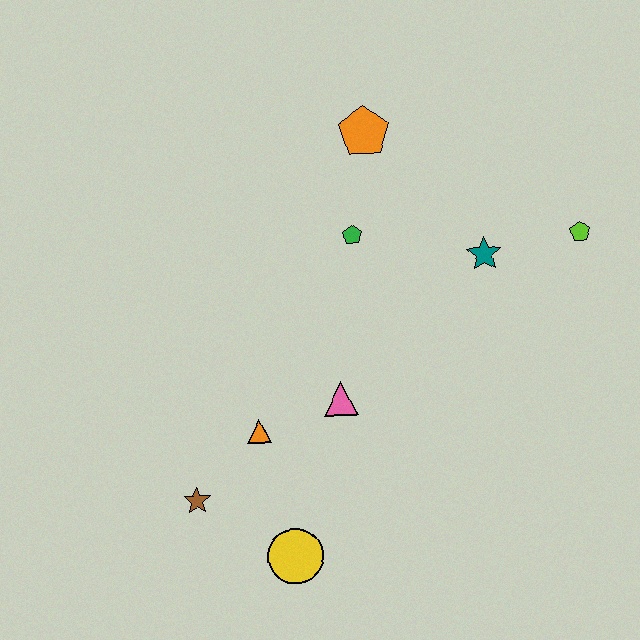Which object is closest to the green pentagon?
The orange pentagon is closest to the green pentagon.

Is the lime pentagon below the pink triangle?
No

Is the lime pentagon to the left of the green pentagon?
No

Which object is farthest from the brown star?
The lime pentagon is farthest from the brown star.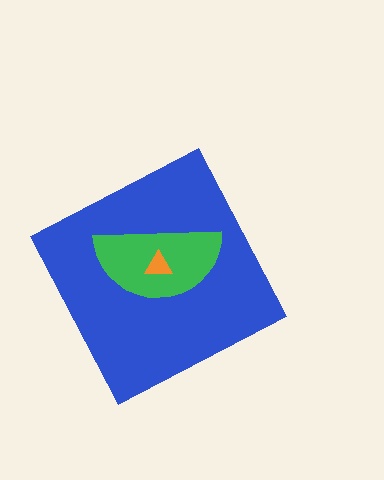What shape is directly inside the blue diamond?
The green semicircle.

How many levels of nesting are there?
3.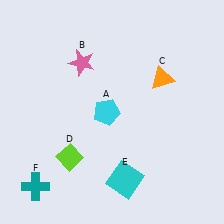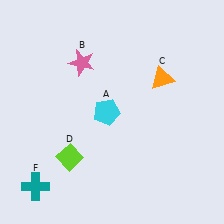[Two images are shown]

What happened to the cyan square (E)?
The cyan square (E) was removed in Image 2. It was in the bottom-right area of Image 1.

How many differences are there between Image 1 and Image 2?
There is 1 difference between the two images.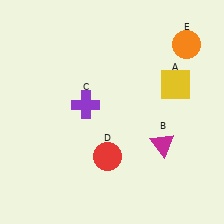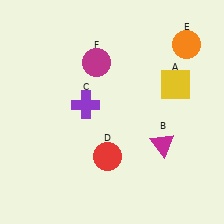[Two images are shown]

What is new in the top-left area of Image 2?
A magenta circle (F) was added in the top-left area of Image 2.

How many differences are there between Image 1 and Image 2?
There is 1 difference between the two images.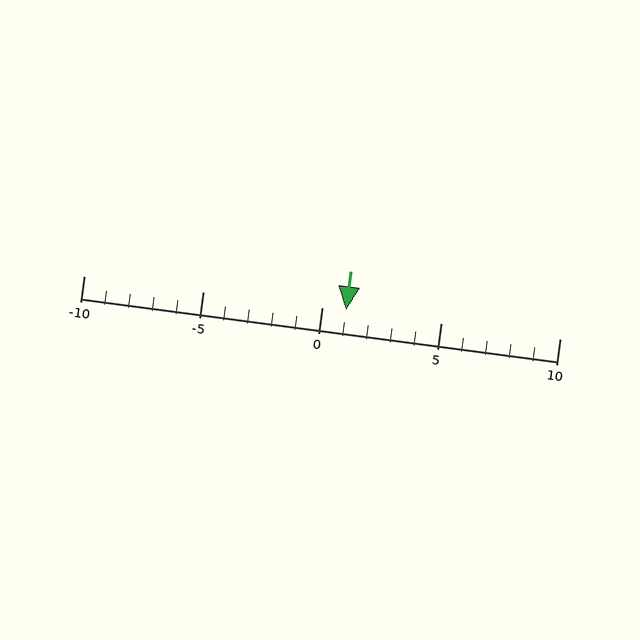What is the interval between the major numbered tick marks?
The major tick marks are spaced 5 units apart.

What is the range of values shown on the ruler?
The ruler shows values from -10 to 10.